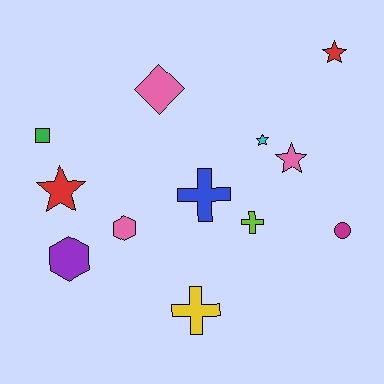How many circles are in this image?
There is 1 circle.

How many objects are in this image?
There are 12 objects.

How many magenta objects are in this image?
There is 1 magenta object.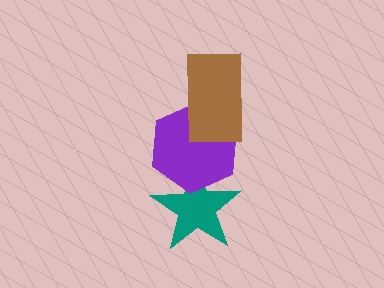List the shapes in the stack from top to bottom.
From top to bottom: the brown rectangle, the purple hexagon, the teal star.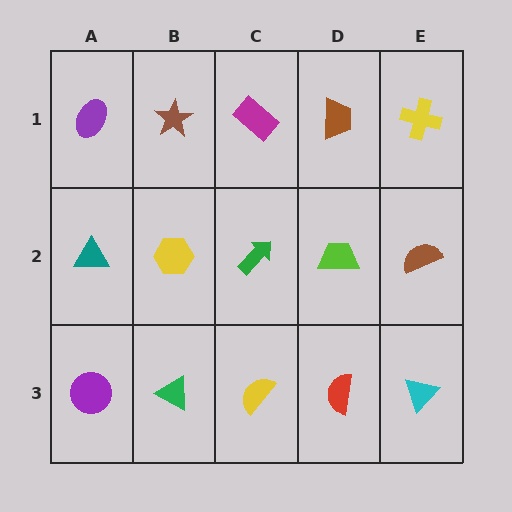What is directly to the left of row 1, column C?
A brown star.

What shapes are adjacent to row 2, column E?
A yellow cross (row 1, column E), a cyan triangle (row 3, column E), a lime trapezoid (row 2, column D).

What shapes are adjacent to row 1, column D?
A lime trapezoid (row 2, column D), a magenta rectangle (row 1, column C), a yellow cross (row 1, column E).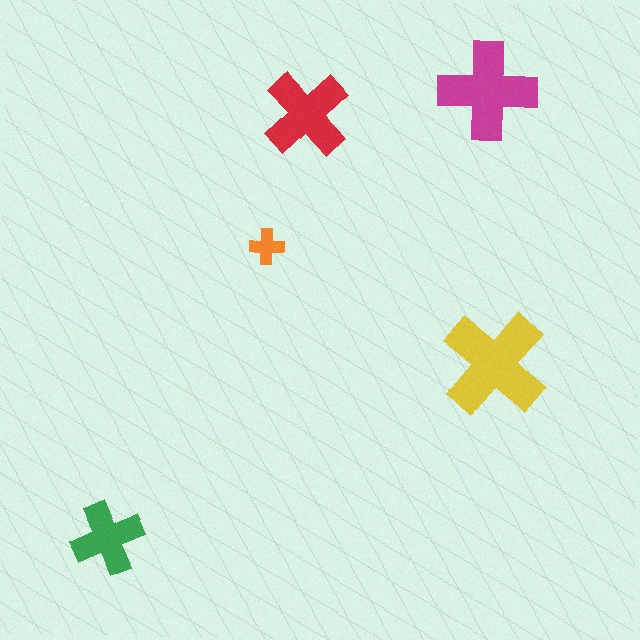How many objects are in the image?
There are 5 objects in the image.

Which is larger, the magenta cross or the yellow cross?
The yellow one.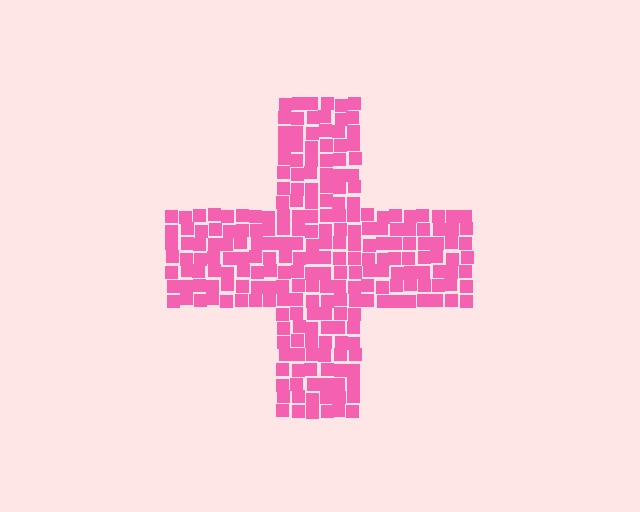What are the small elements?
The small elements are squares.